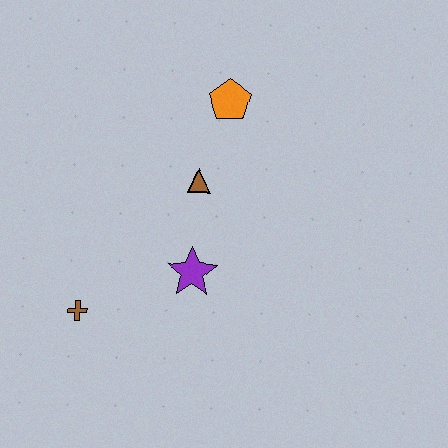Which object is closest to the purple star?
The brown triangle is closest to the purple star.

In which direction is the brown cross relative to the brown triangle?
The brown cross is below the brown triangle.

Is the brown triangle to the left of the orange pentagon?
Yes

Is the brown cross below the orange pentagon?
Yes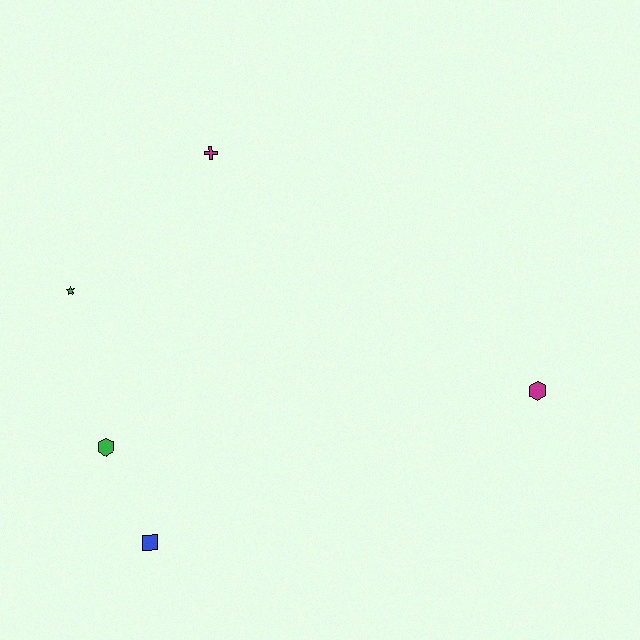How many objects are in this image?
There are 5 objects.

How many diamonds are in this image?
There are no diamonds.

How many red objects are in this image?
There are no red objects.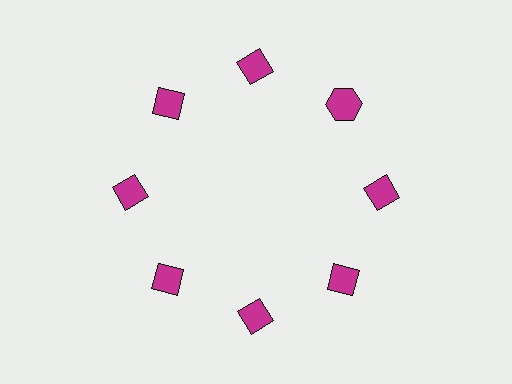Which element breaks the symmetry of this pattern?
The magenta hexagon at roughly the 2 o'clock position breaks the symmetry. All other shapes are magenta diamonds.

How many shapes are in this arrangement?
There are 8 shapes arranged in a ring pattern.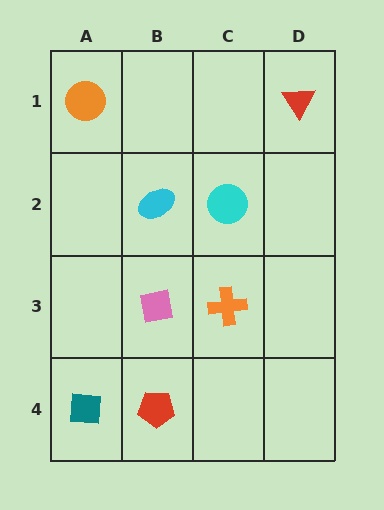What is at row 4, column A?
A teal square.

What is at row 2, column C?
A cyan circle.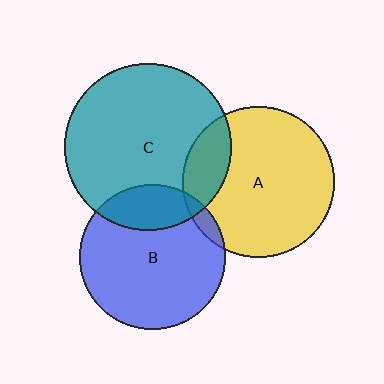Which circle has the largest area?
Circle C (teal).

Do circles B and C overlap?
Yes.